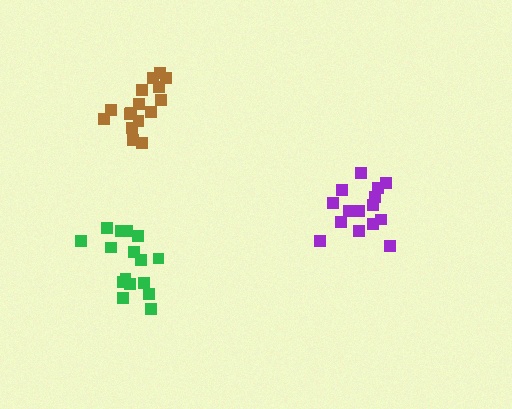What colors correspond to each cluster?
The clusters are colored: green, brown, purple.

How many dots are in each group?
Group 1: 16 dots, Group 2: 16 dots, Group 3: 15 dots (47 total).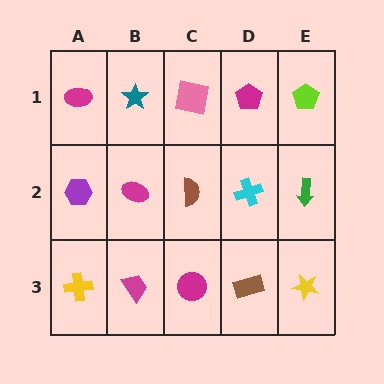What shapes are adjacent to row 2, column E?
A lime pentagon (row 1, column E), a yellow star (row 3, column E), a cyan cross (row 2, column D).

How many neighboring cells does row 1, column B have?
3.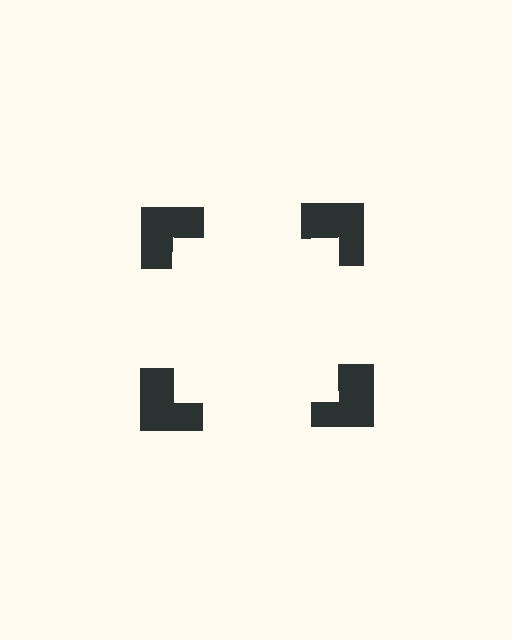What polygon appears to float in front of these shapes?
An illusory square — its edges are inferred from the aligned wedge cuts in the notched squares, not physically drawn.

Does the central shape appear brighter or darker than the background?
It typically appears slightly brighter than the background, even though no actual brightness change is drawn.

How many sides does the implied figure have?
4 sides.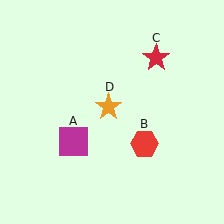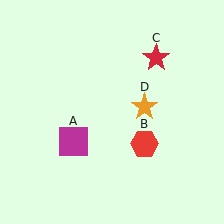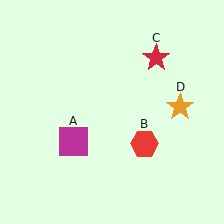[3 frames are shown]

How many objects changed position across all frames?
1 object changed position: orange star (object D).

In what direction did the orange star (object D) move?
The orange star (object D) moved right.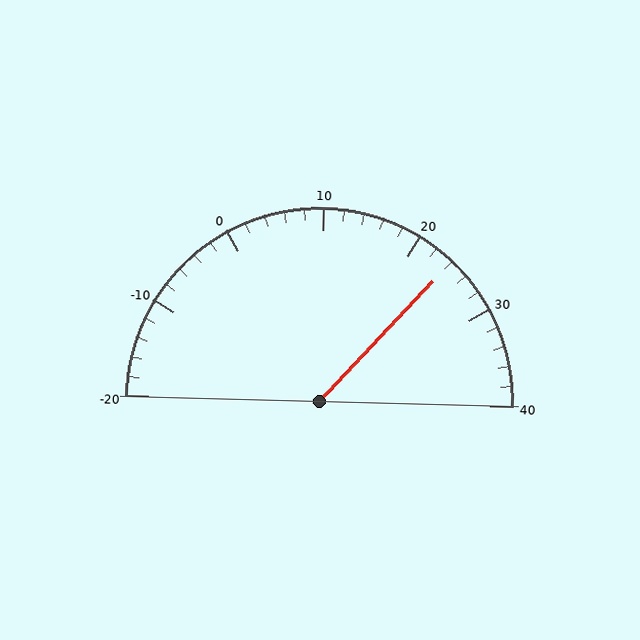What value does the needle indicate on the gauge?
The needle indicates approximately 24.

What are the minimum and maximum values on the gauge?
The gauge ranges from -20 to 40.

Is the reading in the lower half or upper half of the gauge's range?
The reading is in the upper half of the range (-20 to 40).